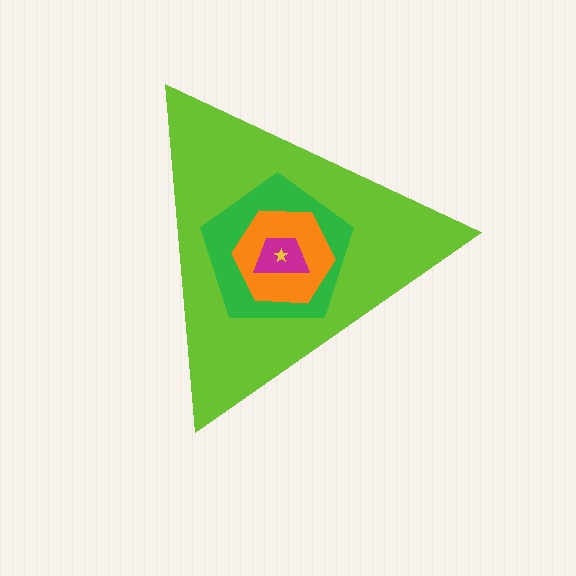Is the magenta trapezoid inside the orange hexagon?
Yes.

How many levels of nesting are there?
5.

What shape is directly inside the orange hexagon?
The magenta trapezoid.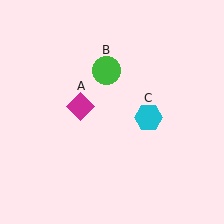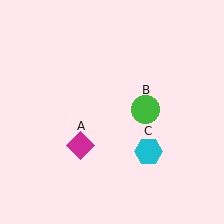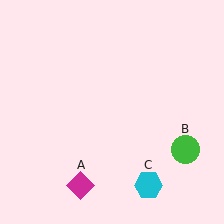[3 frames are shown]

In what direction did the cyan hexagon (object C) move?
The cyan hexagon (object C) moved down.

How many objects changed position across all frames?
3 objects changed position: magenta diamond (object A), green circle (object B), cyan hexagon (object C).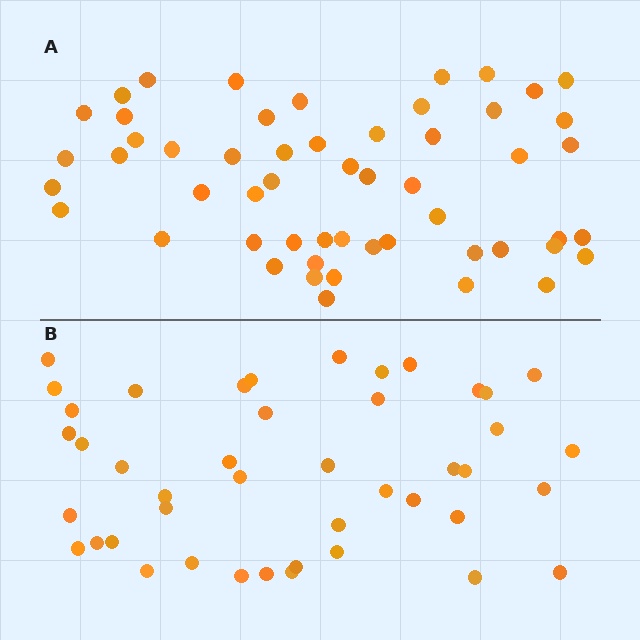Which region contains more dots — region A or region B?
Region A (the top region) has more dots.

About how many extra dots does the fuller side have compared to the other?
Region A has roughly 10 or so more dots than region B.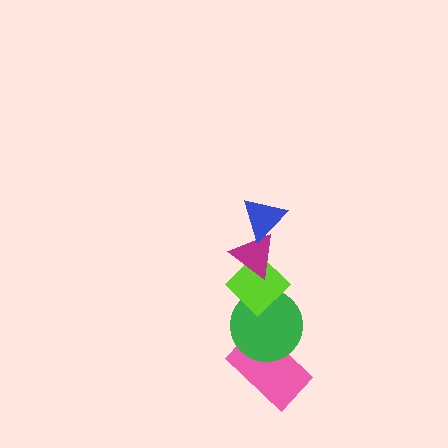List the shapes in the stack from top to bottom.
From top to bottom: the blue triangle, the magenta triangle, the lime diamond, the green circle, the pink rectangle.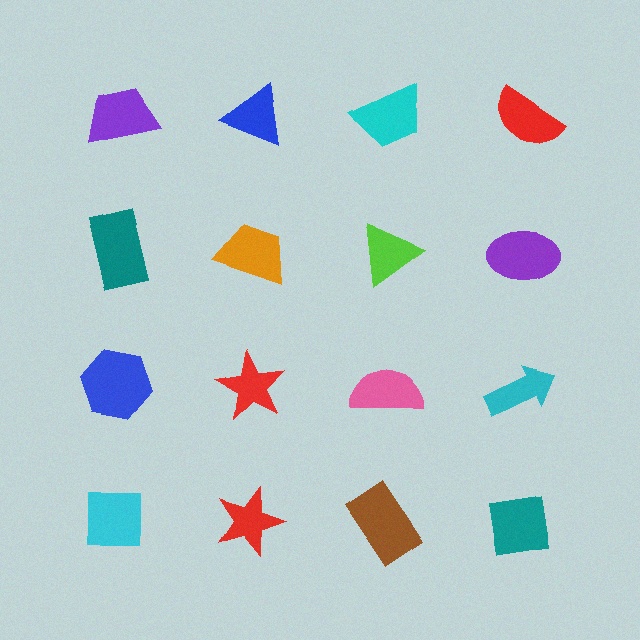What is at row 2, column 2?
An orange trapezoid.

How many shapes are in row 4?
4 shapes.